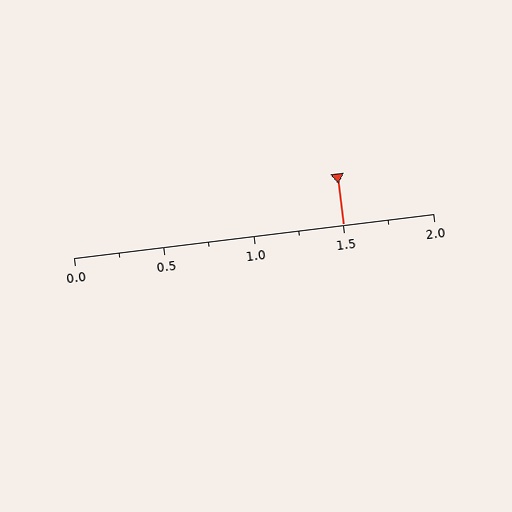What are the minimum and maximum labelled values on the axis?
The axis runs from 0.0 to 2.0.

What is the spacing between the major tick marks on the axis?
The major ticks are spaced 0.5 apart.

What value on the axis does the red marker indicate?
The marker indicates approximately 1.5.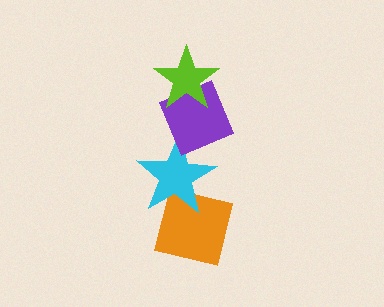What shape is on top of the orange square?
The cyan star is on top of the orange square.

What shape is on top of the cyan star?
The purple diamond is on top of the cyan star.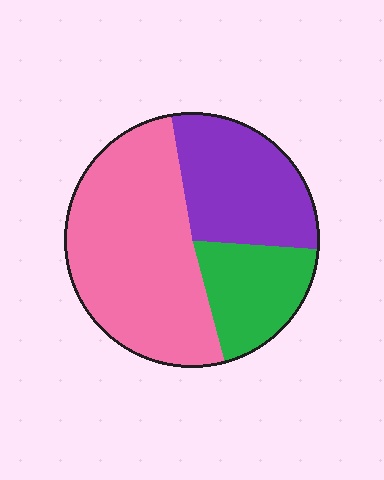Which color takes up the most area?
Pink, at roughly 50%.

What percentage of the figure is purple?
Purple covers about 30% of the figure.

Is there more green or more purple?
Purple.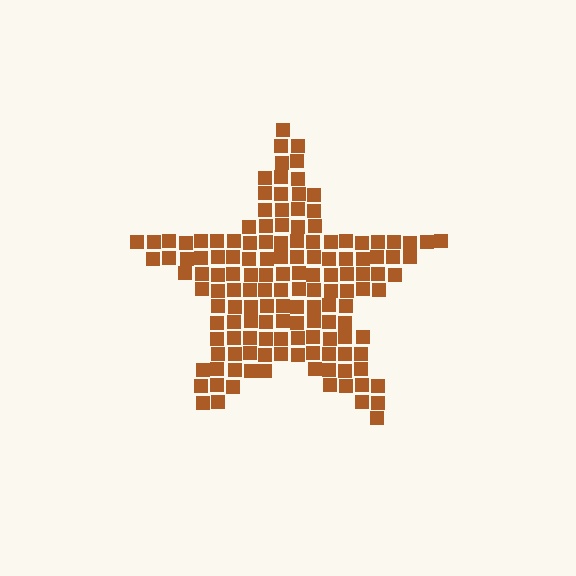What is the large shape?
The large shape is a star.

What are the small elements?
The small elements are squares.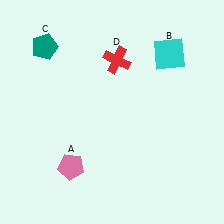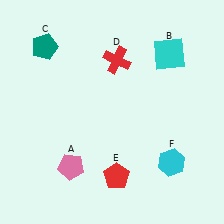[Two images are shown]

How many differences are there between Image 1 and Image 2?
There are 2 differences between the two images.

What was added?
A red pentagon (E), a cyan hexagon (F) were added in Image 2.